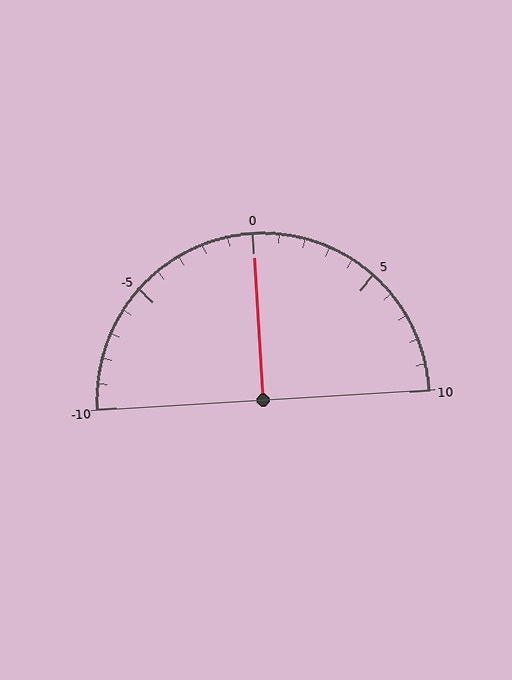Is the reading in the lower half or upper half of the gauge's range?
The reading is in the upper half of the range (-10 to 10).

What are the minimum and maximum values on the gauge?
The gauge ranges from -10 to 10.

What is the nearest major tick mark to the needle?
The nearest major tick mark is 0.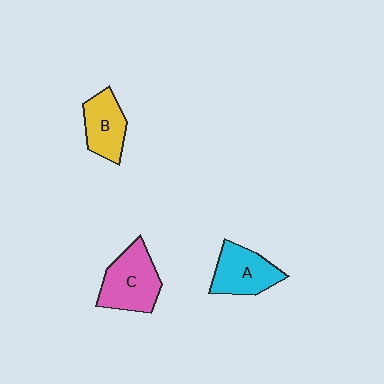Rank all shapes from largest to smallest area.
From largest to smallest: C (pink), A (cyan), B (yellow).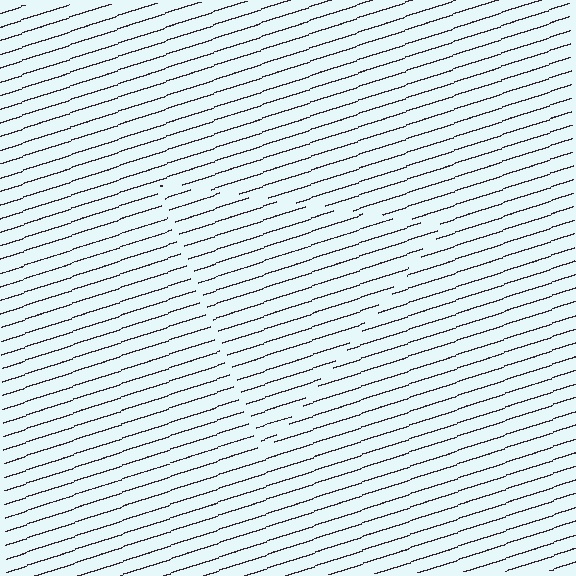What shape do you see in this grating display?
An illusory triangle. The interior of the shape contains the same grating, shifted by half a period — the contour is defined by the phase discontinuity where line-ends from the inner and outer gratings abut.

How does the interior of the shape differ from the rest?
The interior of the shape contains the same grating, shifted by half a period — the contour is defined by the phase discontinuity where line-ends from the inner and outer gratings abut.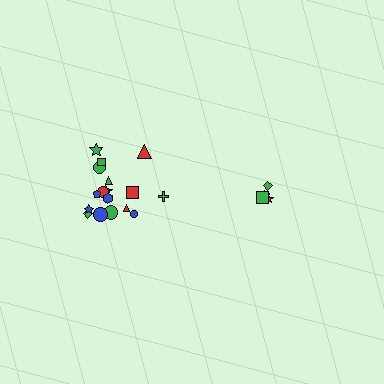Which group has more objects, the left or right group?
The left group.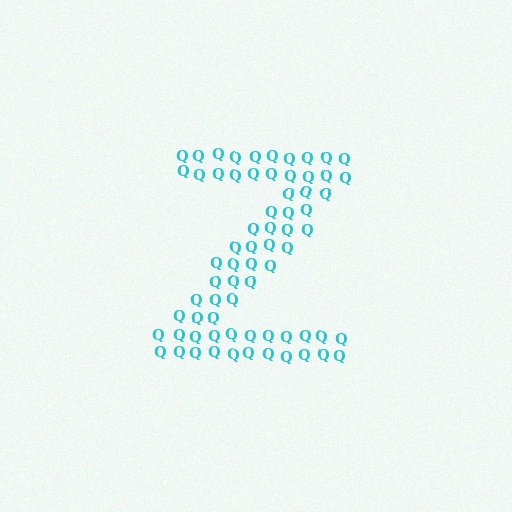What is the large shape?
The large shape is the letter Z.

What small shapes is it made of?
It is made of small letter Q's.